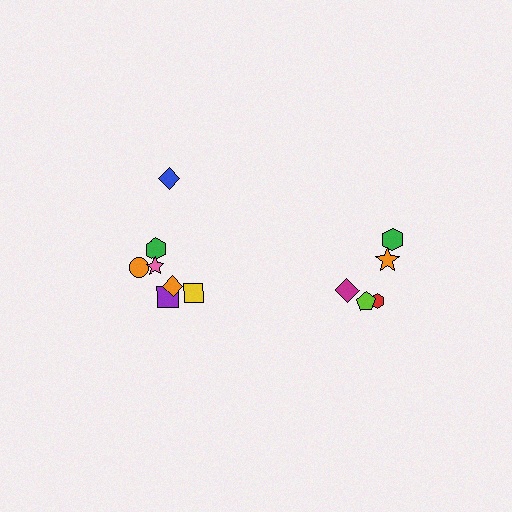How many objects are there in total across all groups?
There are 12 objects.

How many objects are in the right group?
There are 5 objects.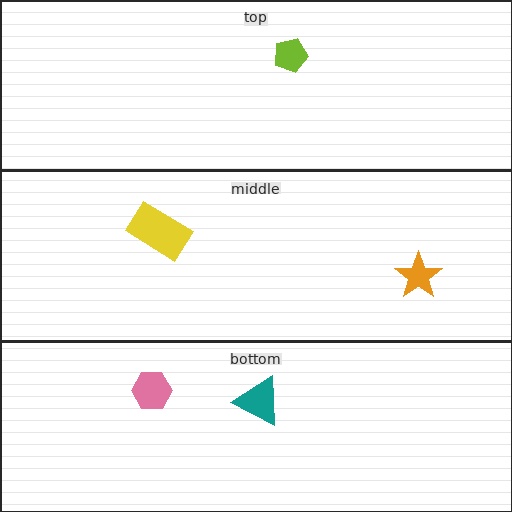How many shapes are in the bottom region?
2.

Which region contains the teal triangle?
The bottom region.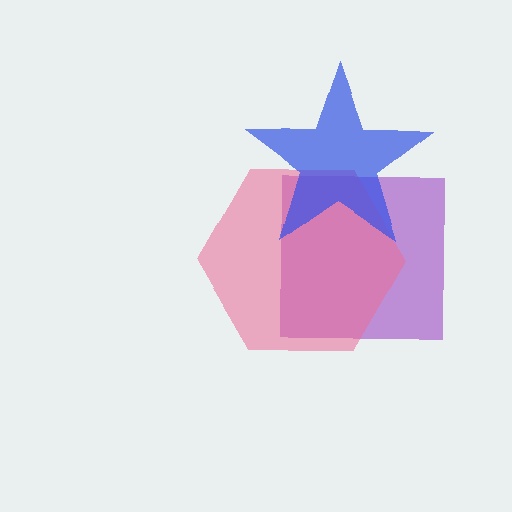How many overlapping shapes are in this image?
There are 3 overlapping shapes in the image.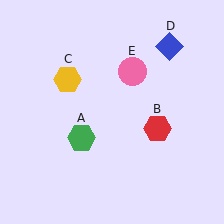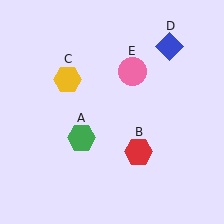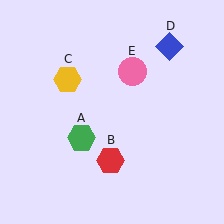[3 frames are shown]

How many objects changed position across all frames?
1 object changed position: red hexagon (object B).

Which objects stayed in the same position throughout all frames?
Green hexagon (object A) and yellow hexagon (object C) and blue diamond (object D) and pink circle (object E) remained stationary.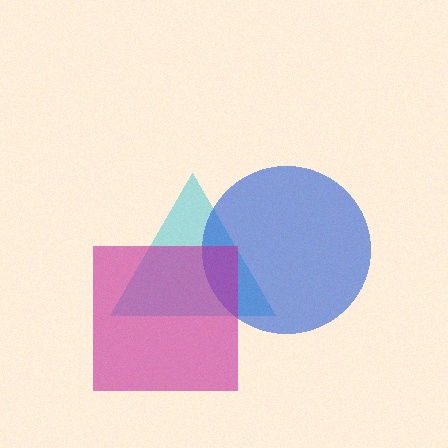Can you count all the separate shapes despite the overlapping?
Yes, there are 3 separate shapes.